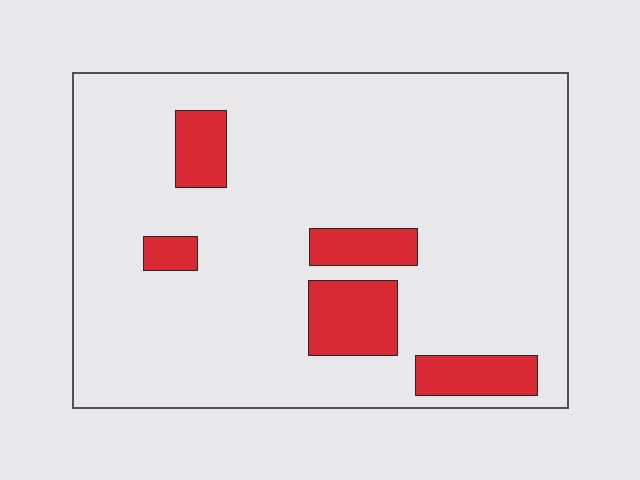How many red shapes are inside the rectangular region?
5.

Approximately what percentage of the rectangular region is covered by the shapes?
Approximately 15%.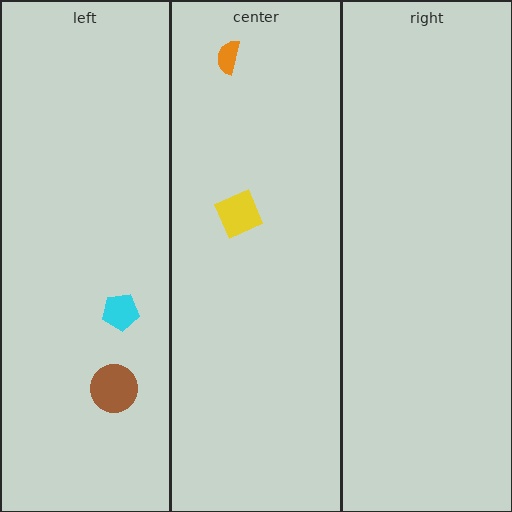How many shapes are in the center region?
2.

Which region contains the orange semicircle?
The center region.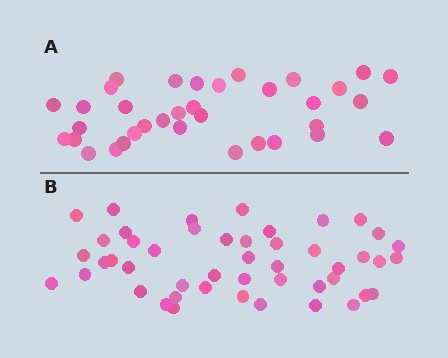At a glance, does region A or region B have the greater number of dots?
Region B (the bottom region) has more dots.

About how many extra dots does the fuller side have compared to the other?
Region B has roughly 12 or so more dots than region A.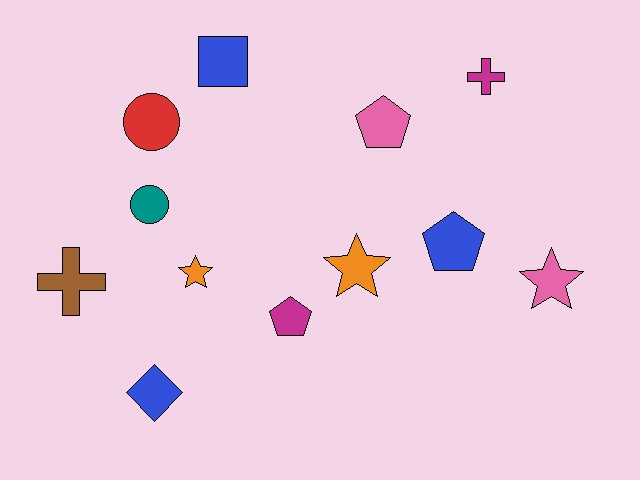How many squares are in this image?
There is 1 square.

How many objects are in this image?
There are 12 objects.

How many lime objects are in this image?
There are no lime objects.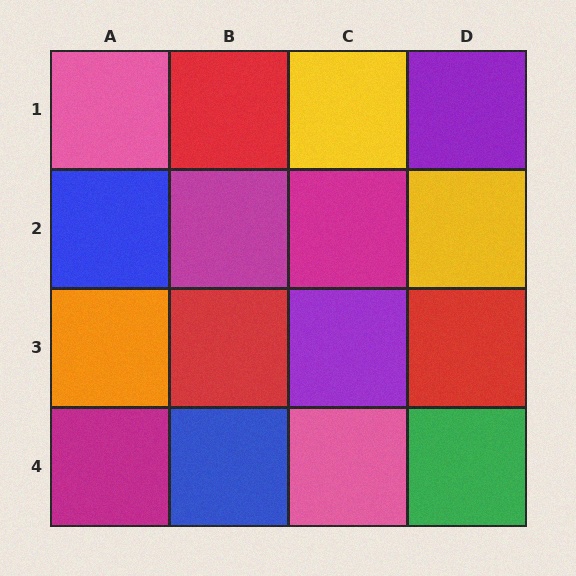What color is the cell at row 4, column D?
Green.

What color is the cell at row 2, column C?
Magenta.